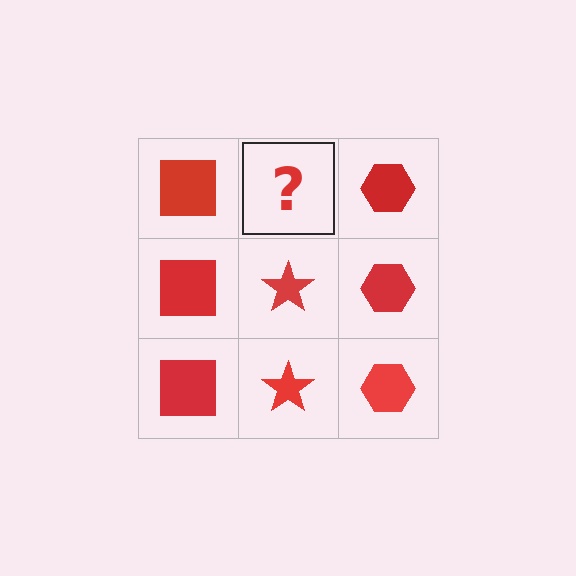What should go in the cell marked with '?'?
The missing cell should contain a red star.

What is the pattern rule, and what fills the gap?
The rule is that each column has a consistent shape. The gap should be filled with a red star.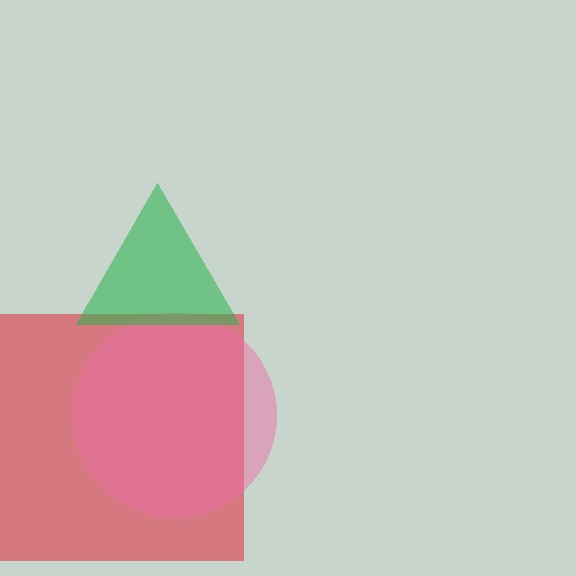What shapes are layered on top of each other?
The layered shapes are: a red square, a pink circle, a green triangle.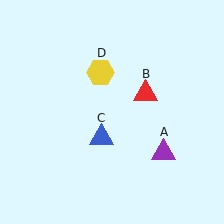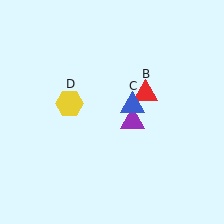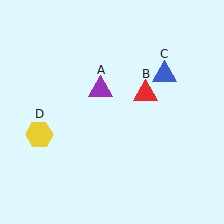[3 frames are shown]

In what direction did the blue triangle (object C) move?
The blue triangle (object C) moved up and to the right.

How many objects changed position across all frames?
3 objects changed position: purple triangle (object A), blue triangle (object C), yellow hexagon (object D).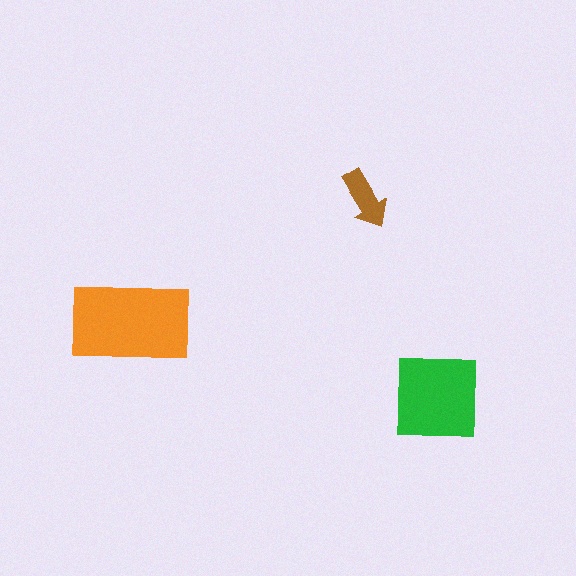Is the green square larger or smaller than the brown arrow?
Larger.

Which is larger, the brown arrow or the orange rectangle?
The orange rectangle.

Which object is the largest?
The orange rectangle.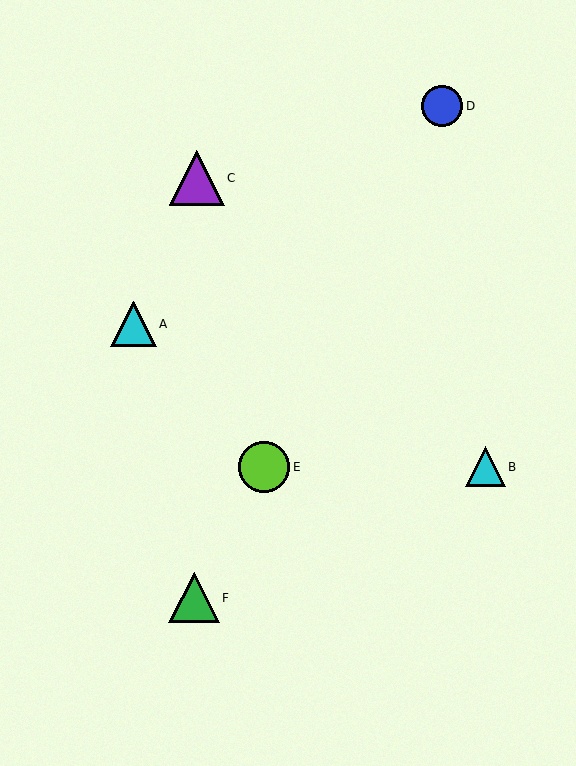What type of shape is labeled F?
Shape F is a green triangle.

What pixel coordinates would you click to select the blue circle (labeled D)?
Click at (442, 106) to select the blue circle D.